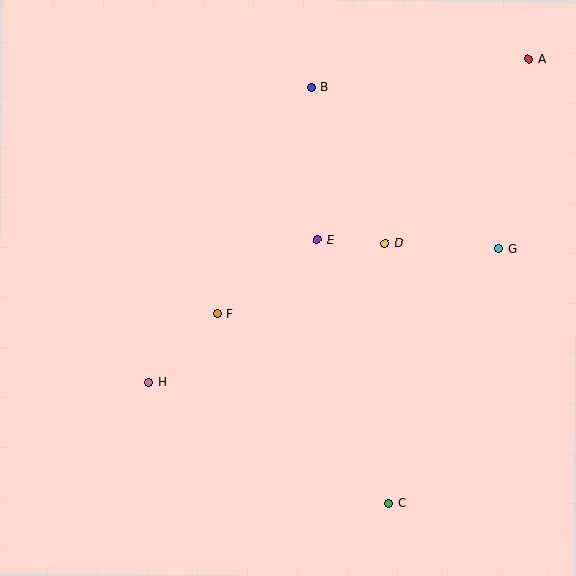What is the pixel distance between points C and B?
The distance between C and B is 423 pixels.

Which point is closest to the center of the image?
Point E at (317, 240) is closest to the center.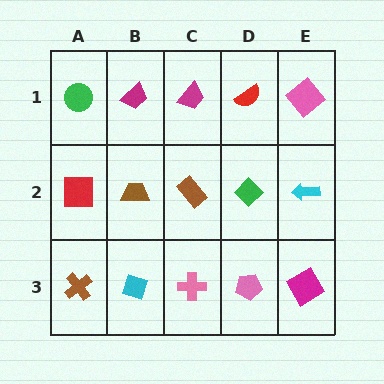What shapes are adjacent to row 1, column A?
A red square (row 2, column A), a magenta trapezoid (row 1, column B).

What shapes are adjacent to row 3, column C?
A brown rectangle (row 2, column C), a cyan diamond (row 3, column B), a pink pentagon (row 3, column D).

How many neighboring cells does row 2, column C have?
4.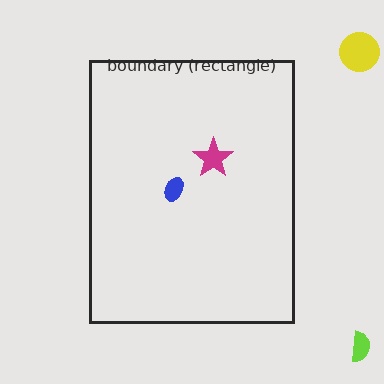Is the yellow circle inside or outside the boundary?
Outside.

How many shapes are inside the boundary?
2 inside, 2 outside.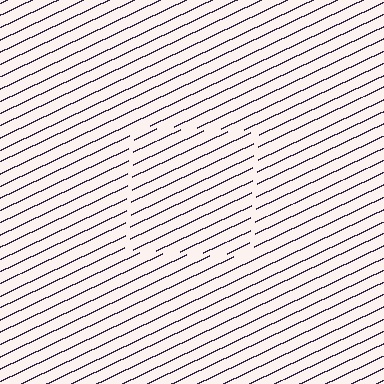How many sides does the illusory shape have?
4 sides — the line-ends trace a square.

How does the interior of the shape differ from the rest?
The interior of the shape contains the same grating, shifted by half a period — the contour is defined by the phase discontinuity where line-ends from the inner and outer gratings abut.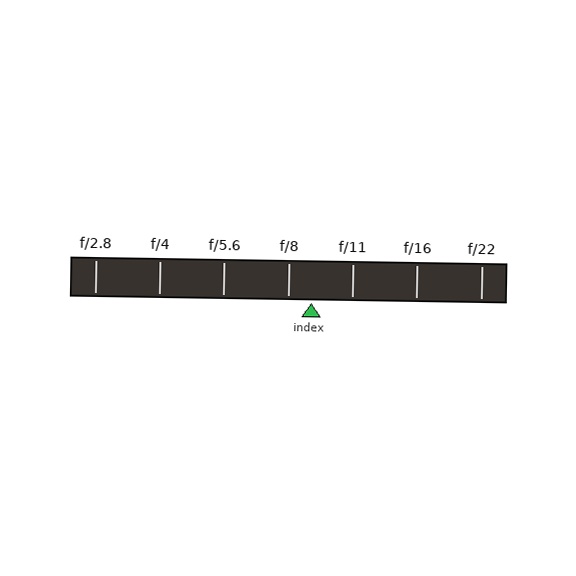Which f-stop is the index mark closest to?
The index mark is closest to f/8.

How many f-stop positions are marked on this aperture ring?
There are 7 f-stop positions marked.